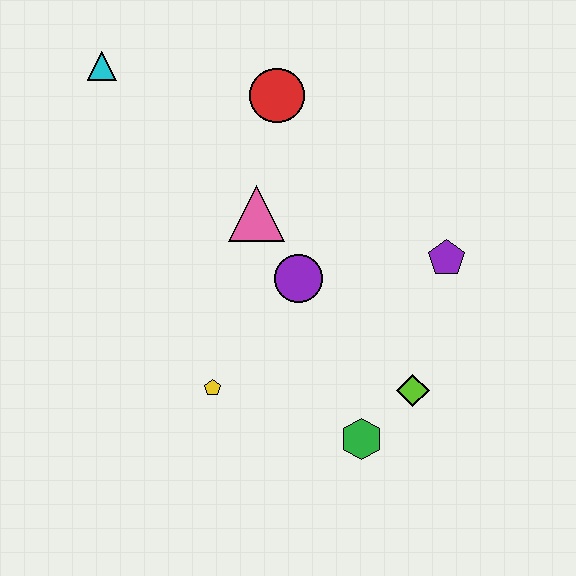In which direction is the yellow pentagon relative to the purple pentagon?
The yellow pentagon is to the left of the purple pentagon.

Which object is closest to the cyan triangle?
The red circle is closest to the cyan triangle.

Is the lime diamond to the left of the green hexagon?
No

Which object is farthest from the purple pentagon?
The cyan triangle is farthest from the purple pentagon.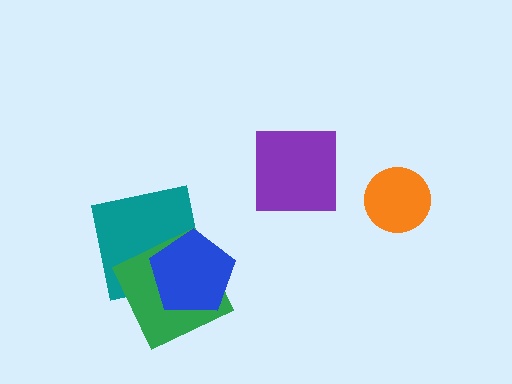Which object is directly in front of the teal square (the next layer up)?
The green square is directly in front of the teal square.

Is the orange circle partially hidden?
No, no other shape covers it.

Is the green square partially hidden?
Yes, it is partially covered by another shape.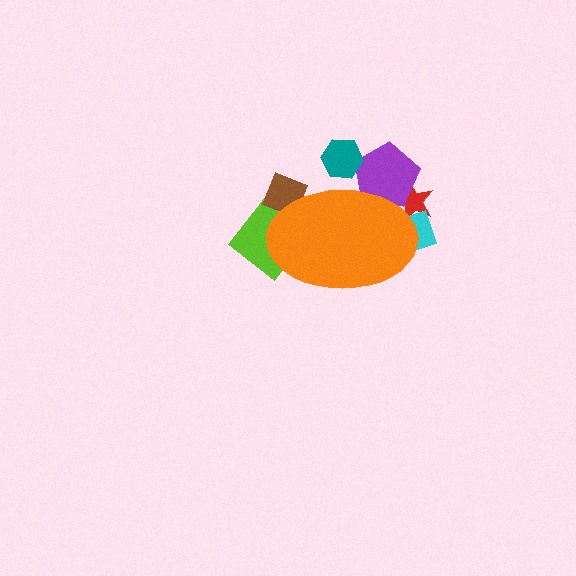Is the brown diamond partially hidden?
Yes, the brown diamond is partially hidden behind the orange ellipse.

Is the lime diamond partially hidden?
Yes, the lime diamond is partially hidden behind the orange ellipse.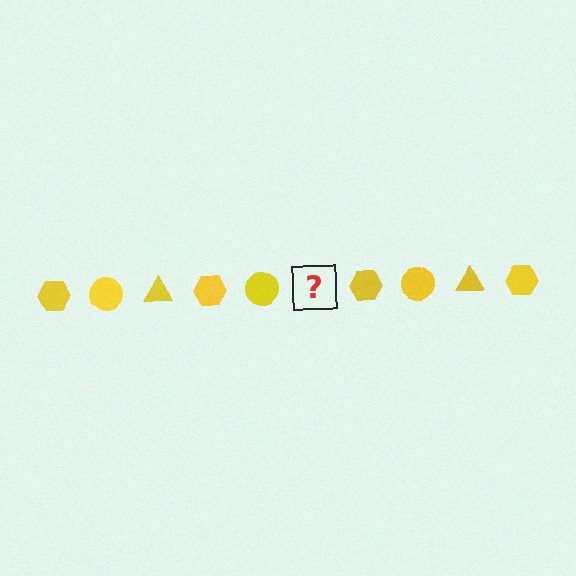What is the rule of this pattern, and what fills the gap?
The rule is that the pattern cycles through hexagon, circle, triangle shapes in yellow. The gap should be filled with a yellow triangle.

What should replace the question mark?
The question mark should be replaced with a yellow triangle.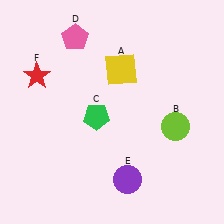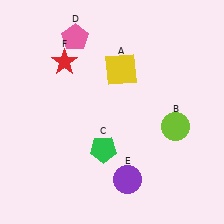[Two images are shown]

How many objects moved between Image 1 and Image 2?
2 objects moved between the two images.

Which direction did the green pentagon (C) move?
The green pentagon (C) moved down.